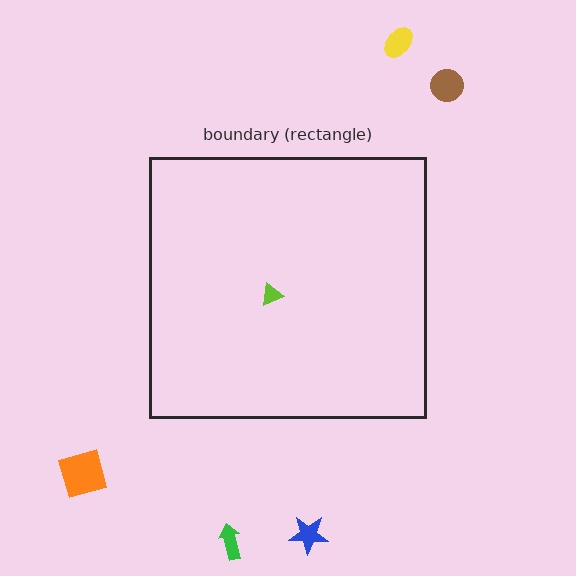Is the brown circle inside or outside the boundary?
Outside.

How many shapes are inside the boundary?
1 inside, 5 outside.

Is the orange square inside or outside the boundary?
Outside.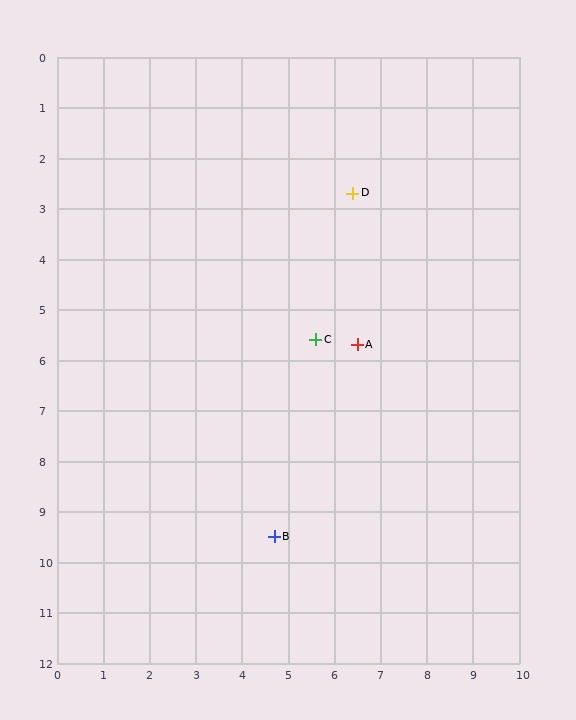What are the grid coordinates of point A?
Point A is at approximately (6.5, 5.7).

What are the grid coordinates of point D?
Point D is at approximately (6.4, 2.7).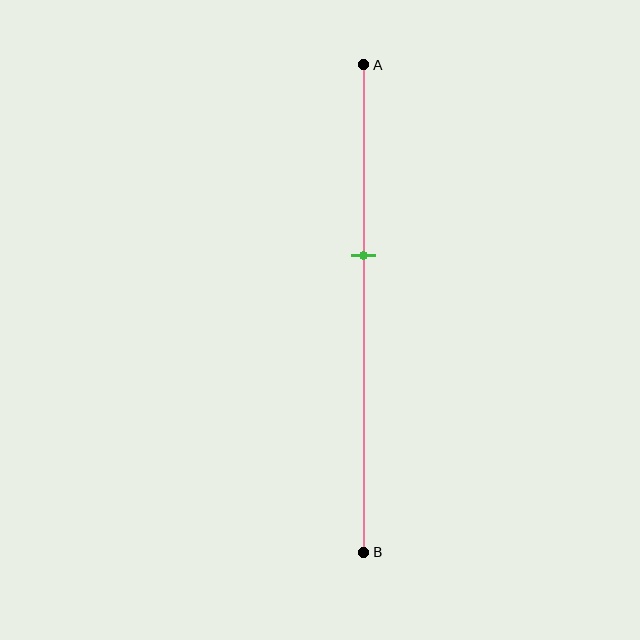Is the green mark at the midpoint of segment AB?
No, the mark is at about 40% from A, not at the 50% midpoint.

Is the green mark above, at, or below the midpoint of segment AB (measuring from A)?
The green mark is above the midpoint of segment AB.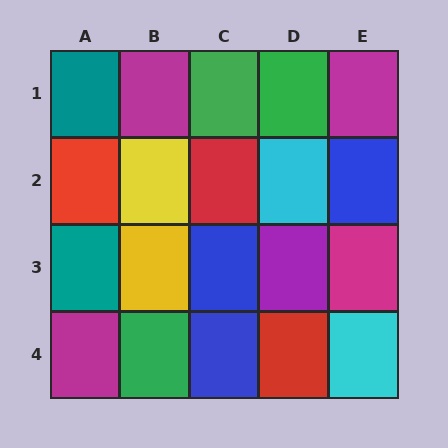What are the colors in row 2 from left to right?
Red, yellow, red, cyan, blue.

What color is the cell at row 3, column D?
Purple.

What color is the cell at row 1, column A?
Teal.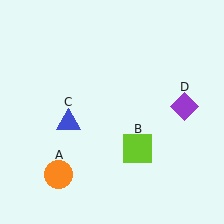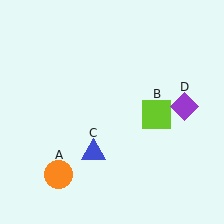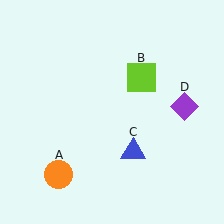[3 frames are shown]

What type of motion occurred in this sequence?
The lime square (object B), blue triangle (object C) rotated counterclockwise around the center of the scene.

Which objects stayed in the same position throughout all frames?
Orange circle (object A) and purple diamond (object D) remained stationary.